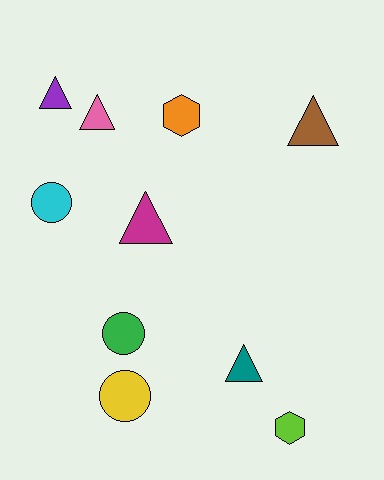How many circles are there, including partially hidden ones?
There are 3 circles.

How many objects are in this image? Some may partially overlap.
There are 10 objects.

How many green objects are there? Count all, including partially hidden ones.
There is 1 green object.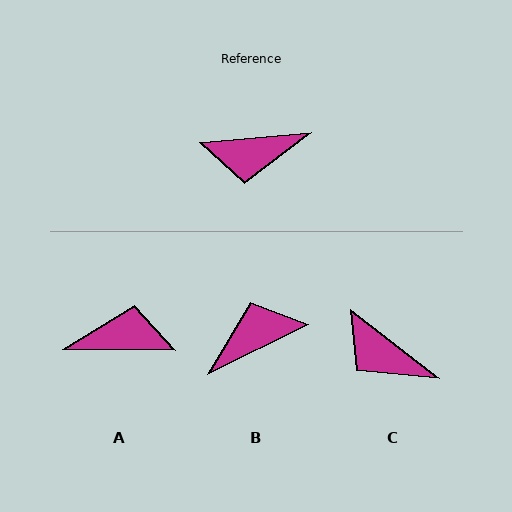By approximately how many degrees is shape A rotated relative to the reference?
Approximately 174 degrees counter-clockwise.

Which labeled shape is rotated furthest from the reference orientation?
A, about 174 degrees away.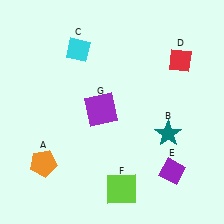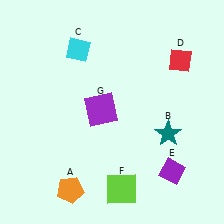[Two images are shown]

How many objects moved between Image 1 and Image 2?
1 object moved between the two images.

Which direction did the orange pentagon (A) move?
The orange pentagon (A) moved right.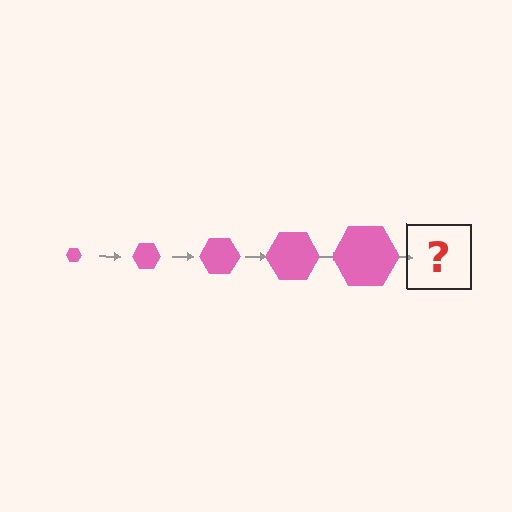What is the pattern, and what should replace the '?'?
The pattern is that the hexagon gets progressively larger each step. The '?' should be a pink hexagon, larger than the previous one.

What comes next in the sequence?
The next element should be a pink hexagon, larger than the previous one.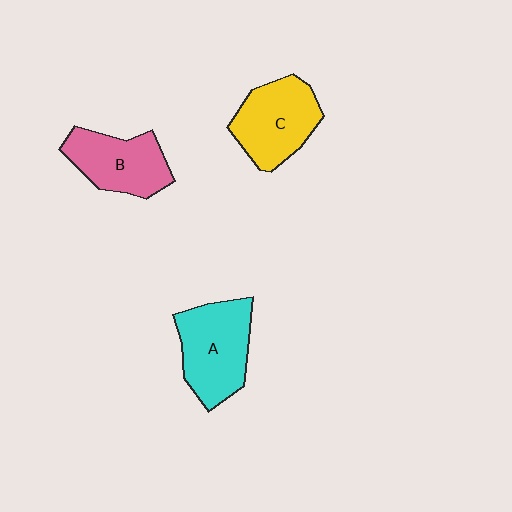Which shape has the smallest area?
Shape B (pink).